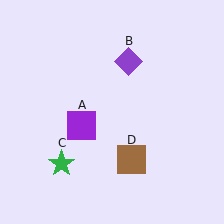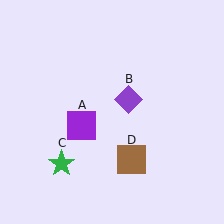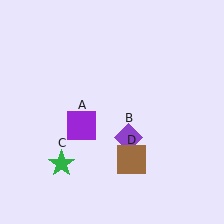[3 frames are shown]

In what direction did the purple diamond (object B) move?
The purple diamond (object B) moved down.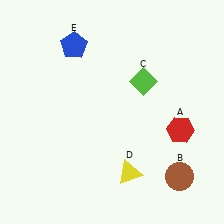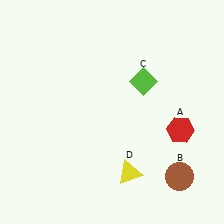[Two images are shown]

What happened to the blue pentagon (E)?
The blue pentagon (E) was removed in Image 2. It was in the top-left area of Image 1.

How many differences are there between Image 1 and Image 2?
There is 1 difference between the two images.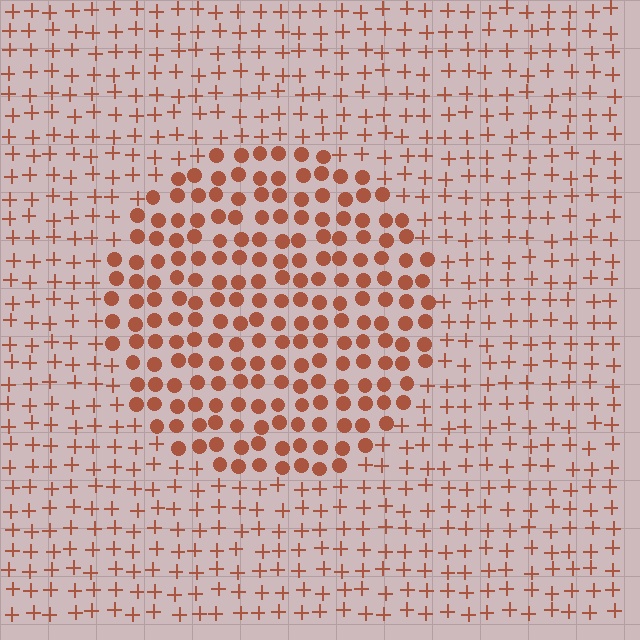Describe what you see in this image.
The image is filled with small brown elements arranged in a uniform grid. A circle-shaped region contains circles, while the surrounding area contains plus signs. The boundary is defined purely by the change in element shape.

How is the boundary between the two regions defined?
The boundary is defined by a change in element shape: circles inside vs. plus signs outside. All elements share the same color and spacing.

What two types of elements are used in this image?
The image uses circles inside the circle region and plus signs outside it.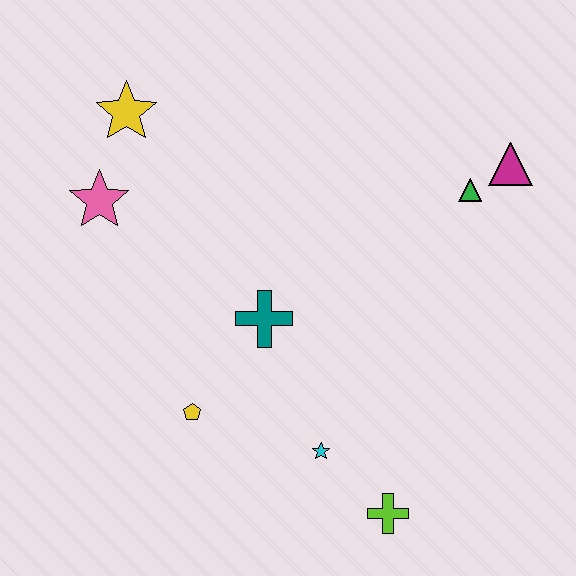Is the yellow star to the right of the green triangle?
No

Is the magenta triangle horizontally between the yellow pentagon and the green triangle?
No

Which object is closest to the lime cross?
The cyan star is closest to the lime cross.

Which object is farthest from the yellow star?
The lime cross is farthest from the yellow star.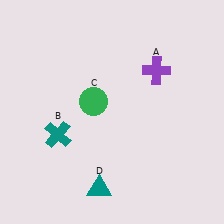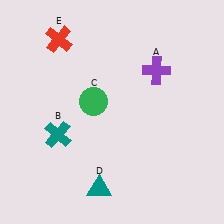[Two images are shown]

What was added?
A red cross (E) was added in Image 2.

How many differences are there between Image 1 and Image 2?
There is 1 difference between the two images.